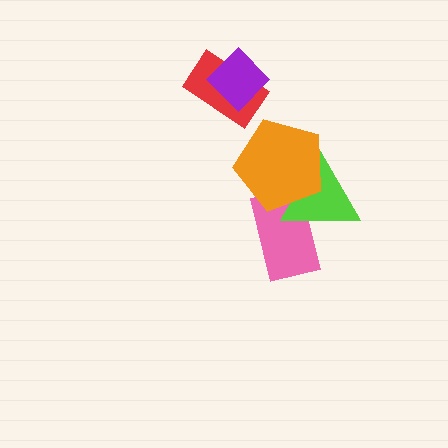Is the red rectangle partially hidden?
Yes, it is partially covered by another shape.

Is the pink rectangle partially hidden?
Yes, it is partially covered by another shape.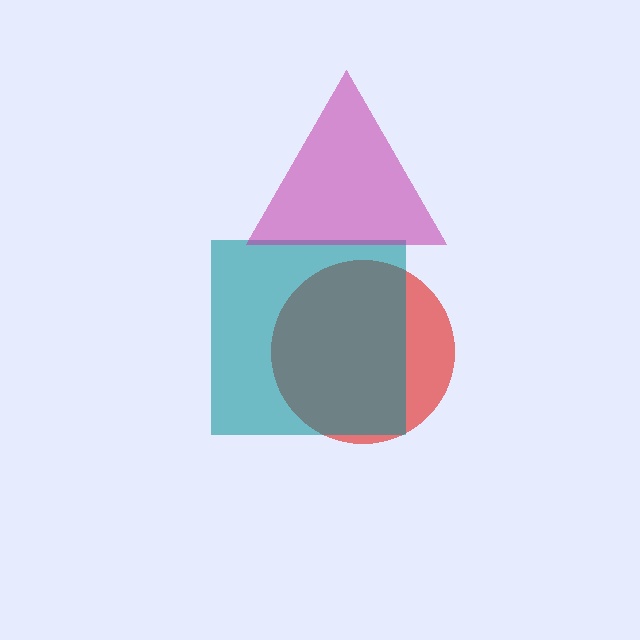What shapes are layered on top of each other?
The layered shapes are: a red circle, a teal square, a magenta triangle.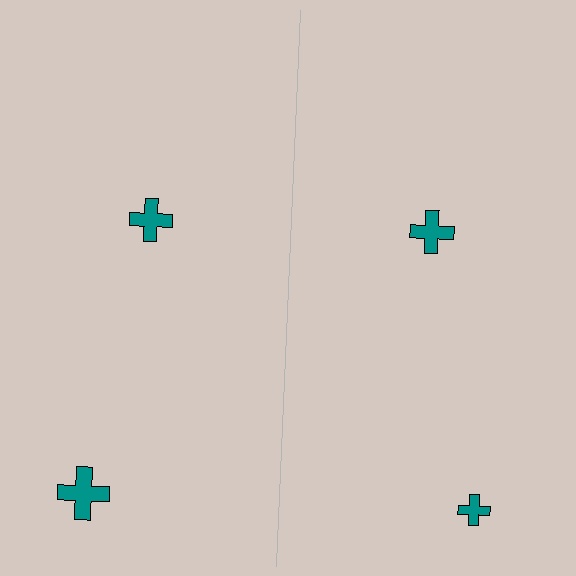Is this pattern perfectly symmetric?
No, the pattern is not perfectly symmetric. The teal cross on the right side has a different size than its mirror counterpart.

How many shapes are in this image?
There are 4 shapes in this image.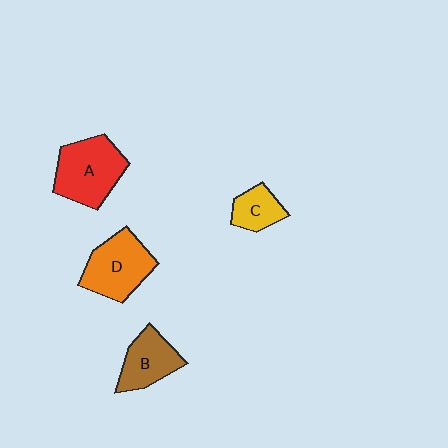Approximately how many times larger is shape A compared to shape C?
Approximately 2.0 times.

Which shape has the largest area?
Shape A (red).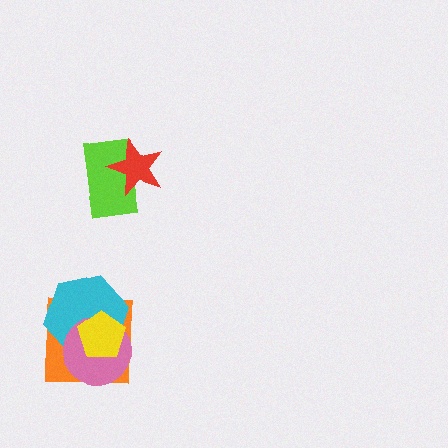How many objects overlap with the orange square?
3 objects overlap with the orange square.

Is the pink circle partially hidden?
Yes, it is partially covered by another shape.